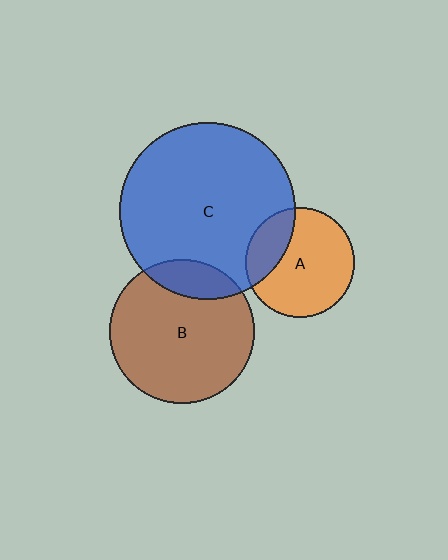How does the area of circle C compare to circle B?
Approximately 1.5 times.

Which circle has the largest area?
Circle C (blue).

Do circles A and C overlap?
Yes.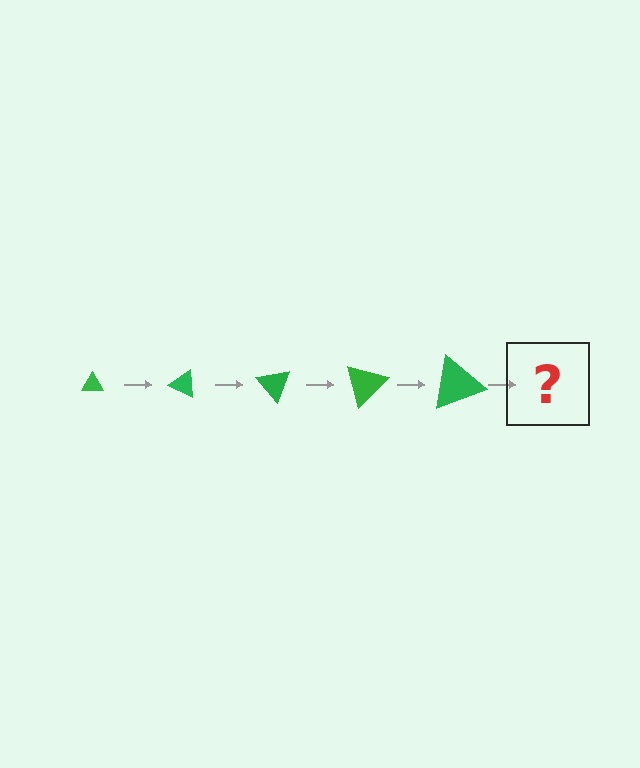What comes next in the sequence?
The next element should be a triangle, larger than the previous one and rotated 125 degrees from the start.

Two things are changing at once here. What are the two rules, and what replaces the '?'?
The two rules are that the triangle grows larger each step and it rotates 25 degrees each step. The '?' should be a triangle, larger than the previous one and rotated 125 degrees from the start.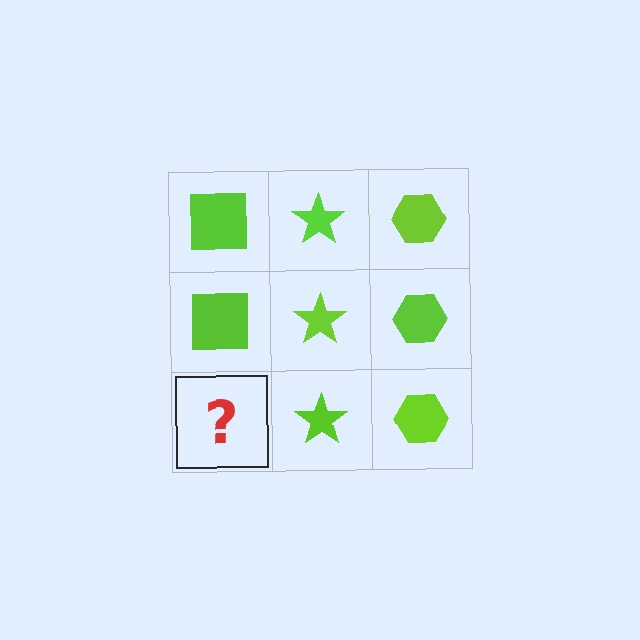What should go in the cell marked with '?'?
The missing cell should contain a lime square.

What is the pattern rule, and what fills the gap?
The rule is that each column has a consistent shape. The gap should be filled with a lime square.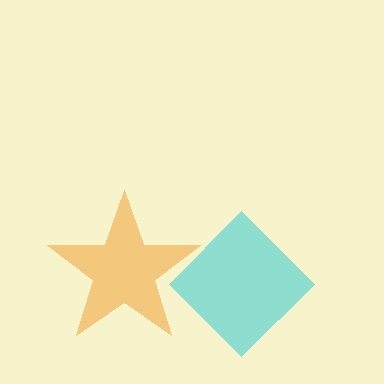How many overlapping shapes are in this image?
There are 2 overlapping shapes in the image.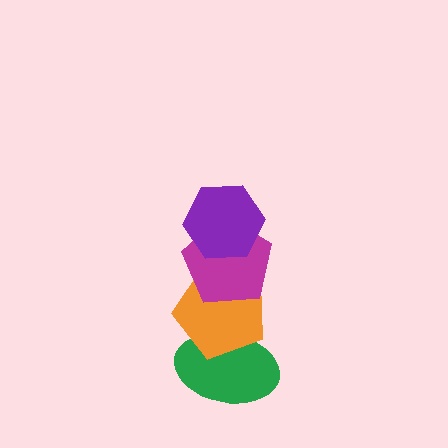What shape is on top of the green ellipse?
The orange pentagon is on top of the green ellipse.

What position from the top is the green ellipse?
The green ellipse is 4th from the top.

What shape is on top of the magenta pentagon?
The purple hexagon is on top of the magenta pentagon.